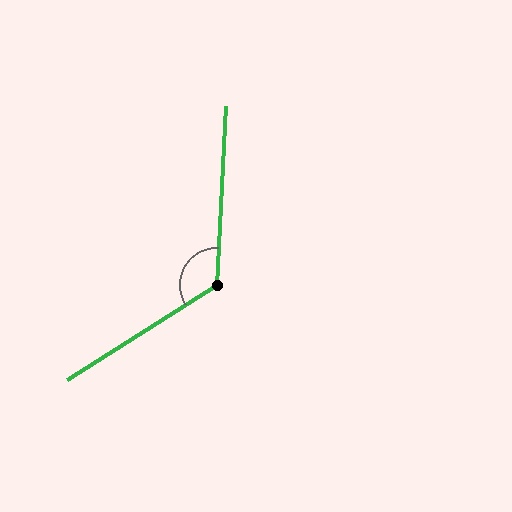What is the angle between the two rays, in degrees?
Approximately 126 degrees.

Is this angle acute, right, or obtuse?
It is obtuse.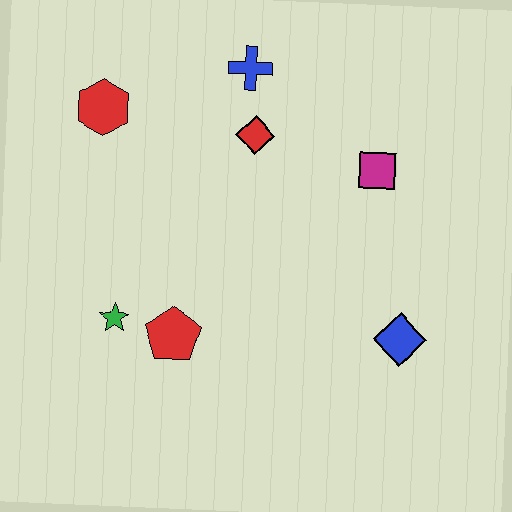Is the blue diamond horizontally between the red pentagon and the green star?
No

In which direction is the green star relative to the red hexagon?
The green star is below the red hexagon.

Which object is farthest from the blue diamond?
The red hexagon is farthest from the blue diamond.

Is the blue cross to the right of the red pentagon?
Yes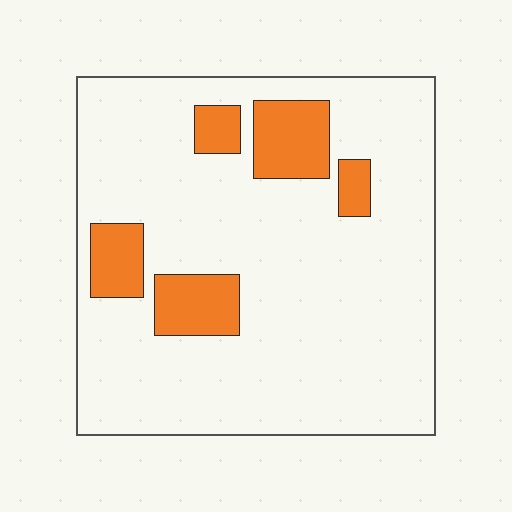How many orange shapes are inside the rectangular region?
5.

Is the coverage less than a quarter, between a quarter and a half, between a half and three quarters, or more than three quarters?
Less than a quarter.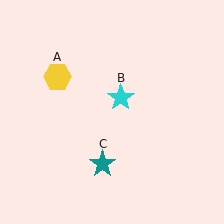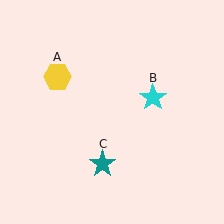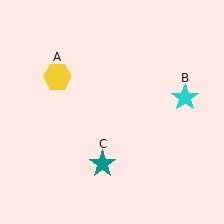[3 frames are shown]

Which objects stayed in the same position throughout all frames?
Yellow hexagon (object A) and teal star (object C) remained stationary.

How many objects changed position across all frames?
1 object changed position: cyan star (object B).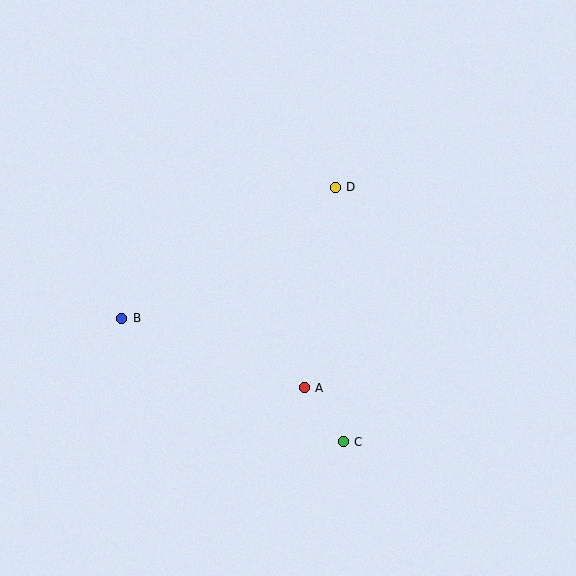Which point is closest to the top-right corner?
Point D is closest to the top-right corner.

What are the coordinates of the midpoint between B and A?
The midpoint between B and A is at (213, 353).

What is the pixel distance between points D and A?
The distance between D and A is 203 pixels.